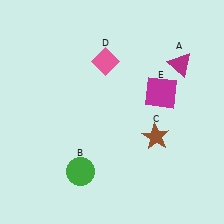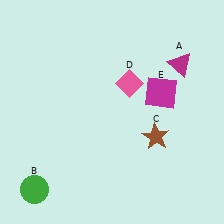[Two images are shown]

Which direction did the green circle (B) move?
The green circle (B) moved left.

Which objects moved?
The objects that moved are: the green circle (B), the pink diamond (D).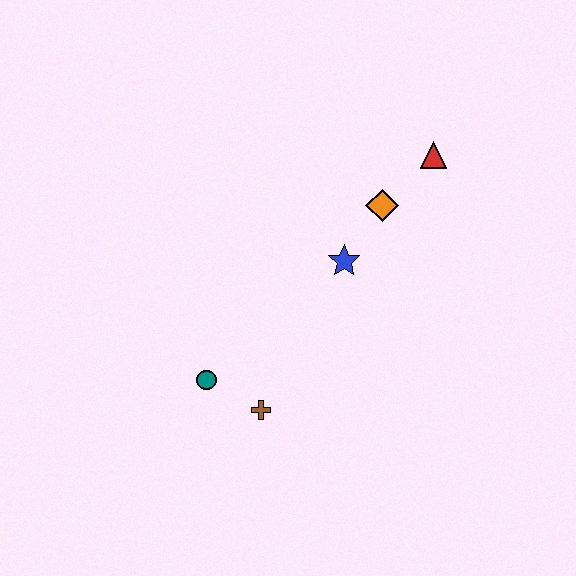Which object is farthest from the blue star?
The teal circle is farthest from the blue star.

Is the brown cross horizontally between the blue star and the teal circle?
Yes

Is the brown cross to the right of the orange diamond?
No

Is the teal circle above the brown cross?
Yes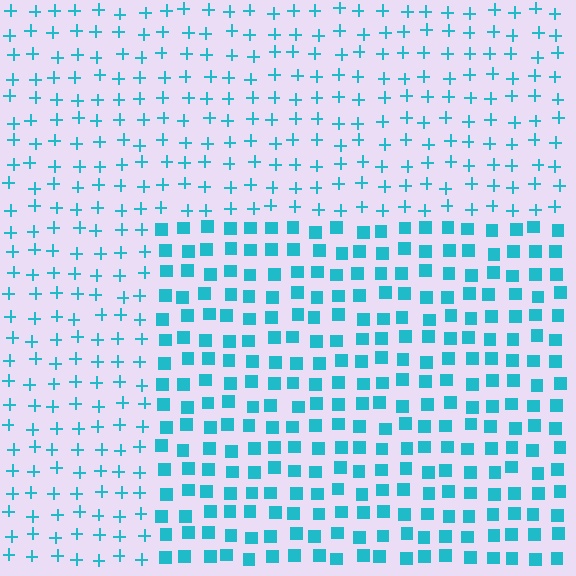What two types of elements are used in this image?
The image uses squares inside the rectangle region and plus signs outside it.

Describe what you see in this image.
The image is filled with small cyan elements arranged in a uniform grid. A rectangle-shaped region contains squares, while the surrounding area contains plus signs. The boundary is defined purely by the change in element shape.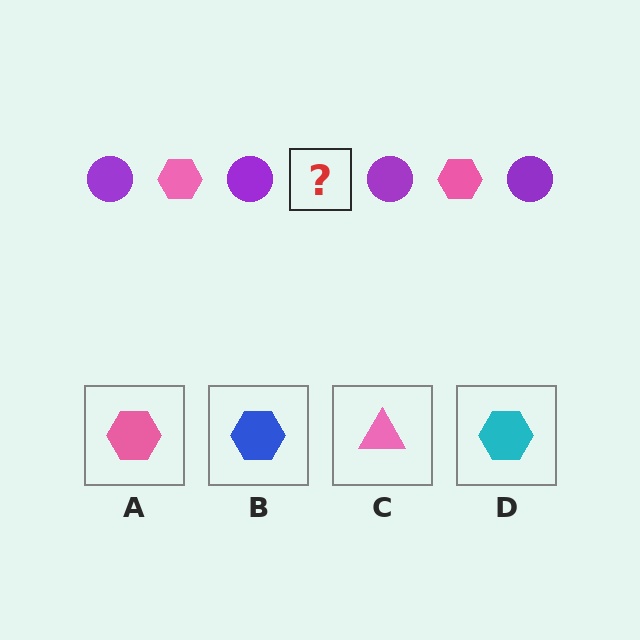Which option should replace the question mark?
Option A.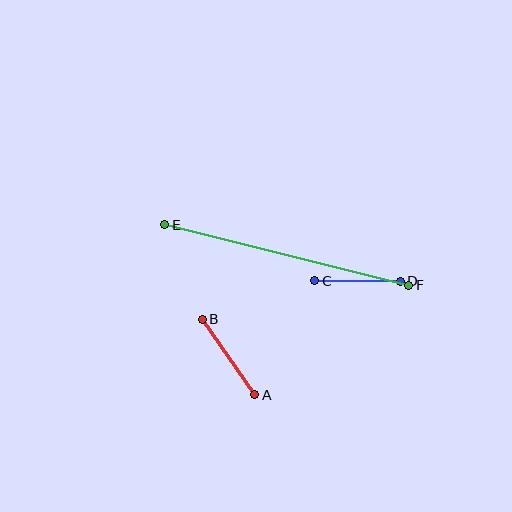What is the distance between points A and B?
The distance is approximately 92 pixels.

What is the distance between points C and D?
The distance is approximately 85 pixels.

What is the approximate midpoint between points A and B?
The midpoint is at approximately (228, 357) pixels.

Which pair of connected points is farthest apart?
Points E and F are farthest apart.